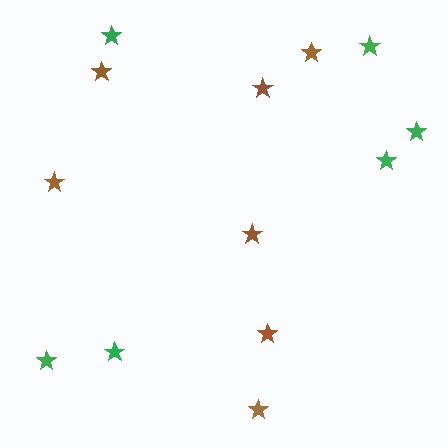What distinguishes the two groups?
There are 2 groups: one group of brown stars (7) and one group of green stars (6).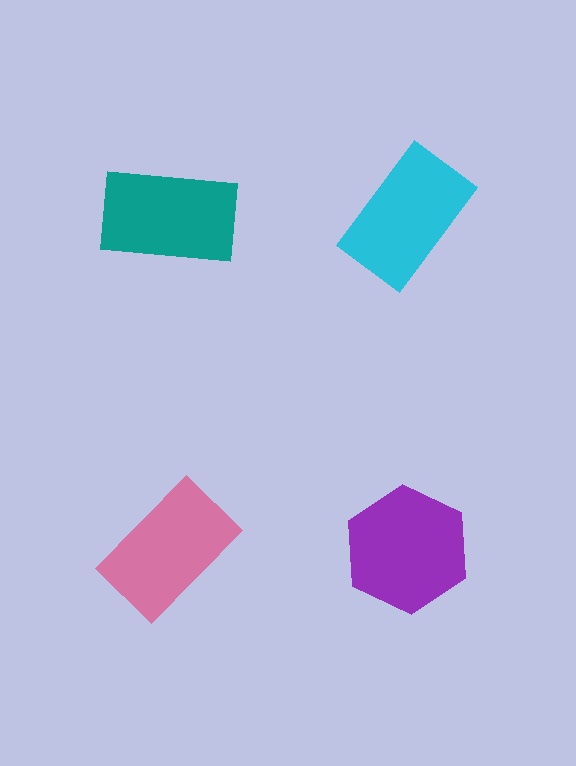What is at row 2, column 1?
A pink rectangle.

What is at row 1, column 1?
A teal rectangle.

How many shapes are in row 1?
2 shapes.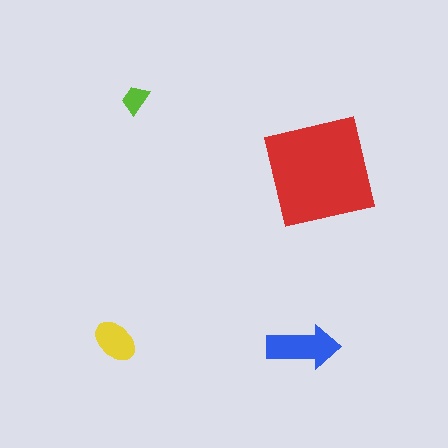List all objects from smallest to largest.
The lime trapezoid, the yellow ellipse, the blue arrow, the red square.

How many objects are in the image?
There are 4 objects in the image.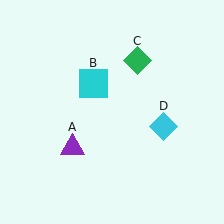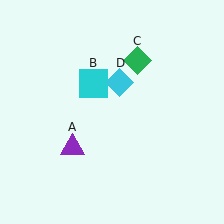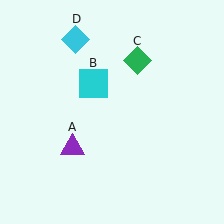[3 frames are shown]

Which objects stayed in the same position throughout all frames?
Purple triangle (object A) and cyan square (object B) and green diamond (object C) remained stationary.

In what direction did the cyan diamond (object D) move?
The cyan diamond (object D) moved up and to the left.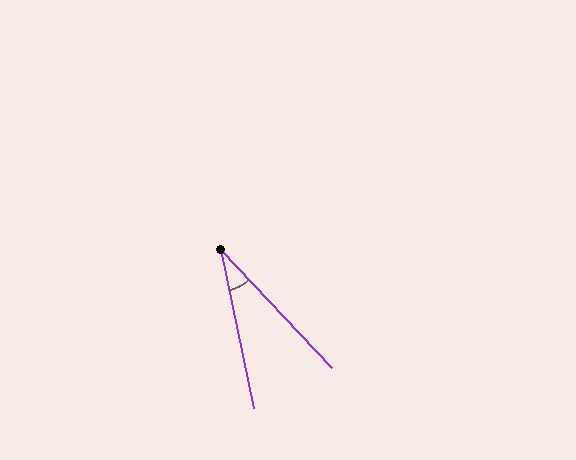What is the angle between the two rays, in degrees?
Approximately 32 degrees.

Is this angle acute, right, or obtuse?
It is acute.